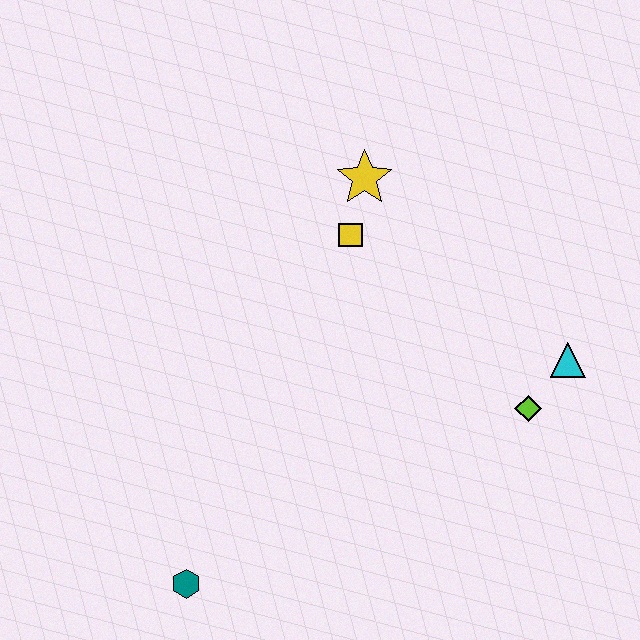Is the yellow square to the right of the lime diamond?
No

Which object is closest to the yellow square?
The yellow star is closest to the yellow square.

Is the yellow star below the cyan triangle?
No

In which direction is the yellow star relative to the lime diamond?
The yellow star is above the lime diamond.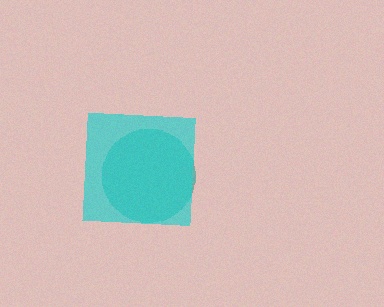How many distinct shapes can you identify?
There are 2 distinct shapes: a teal circle, a cyan square.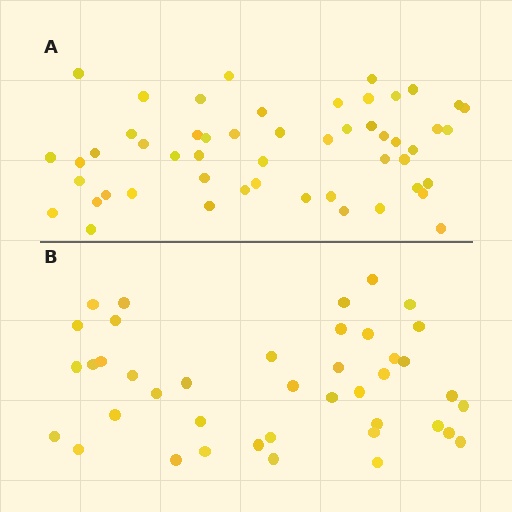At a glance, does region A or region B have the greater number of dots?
Region A (the top region) has more dots.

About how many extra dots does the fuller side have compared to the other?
Region A has roughly 12 or so more dots than region B.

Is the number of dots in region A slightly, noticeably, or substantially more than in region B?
Region A has noticeably more, but not dramatically so. The ratio is roughly 1.3 to 1.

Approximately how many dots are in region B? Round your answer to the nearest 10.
About 40 dots. (The exact count is 41, which rounds to 40.)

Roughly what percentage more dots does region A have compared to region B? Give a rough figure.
About 25% more.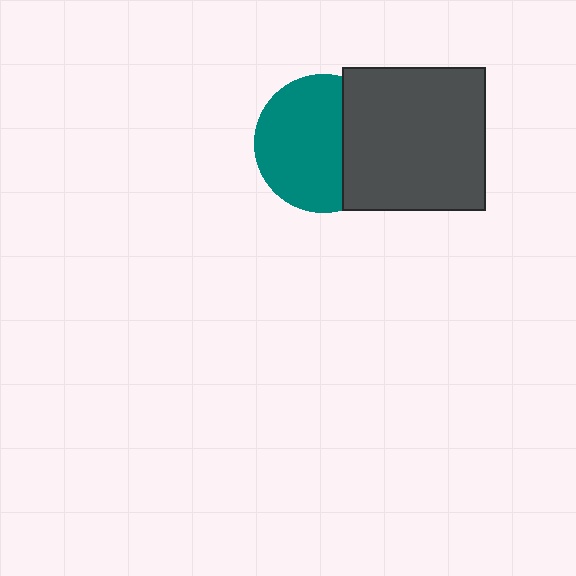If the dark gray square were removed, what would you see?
You would see the complete teal circle.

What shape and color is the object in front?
The object in front is a dark gray square.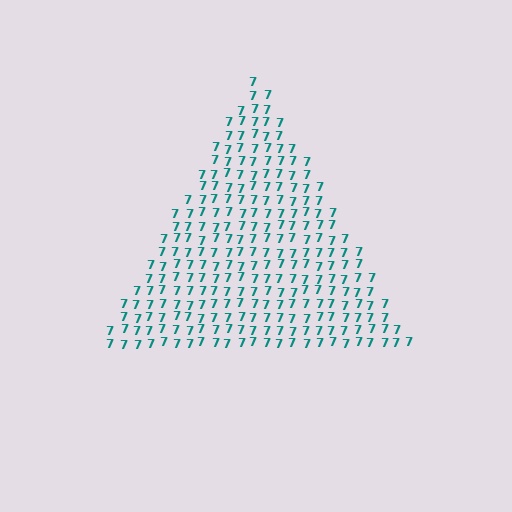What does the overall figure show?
The overall figure shows a triangle.